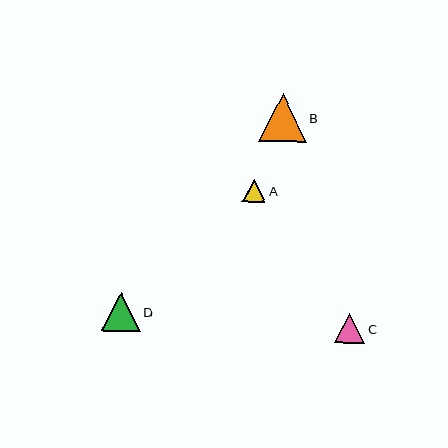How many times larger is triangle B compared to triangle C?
Triangle B is approximately 1.6 times the size of triangle C.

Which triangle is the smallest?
Triangle A is the smallest with a size of approximately 23 pixels.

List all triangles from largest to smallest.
From largest to smallest: B, D, C, A.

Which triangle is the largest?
Triangle B is the largest with a size of approximately 48 pixels.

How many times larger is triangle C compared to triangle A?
Triangle C is approximately 1.3 times the size of triangle A.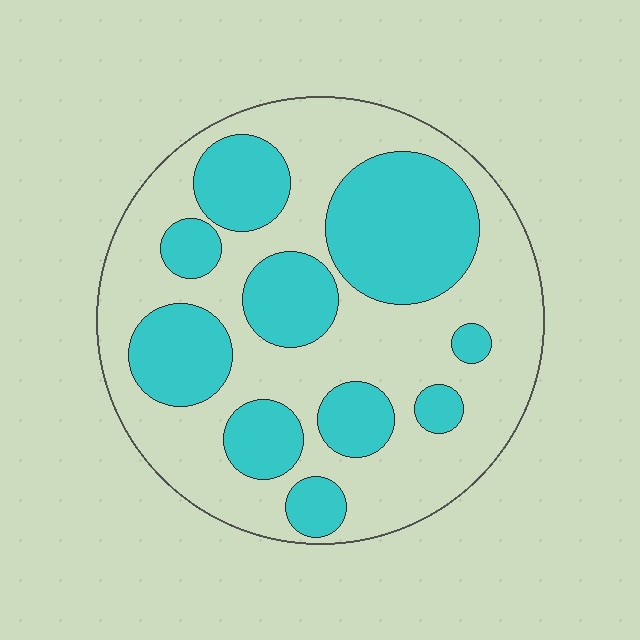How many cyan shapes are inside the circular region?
10.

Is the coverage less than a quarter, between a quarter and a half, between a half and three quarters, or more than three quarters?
Between a quarter and a half.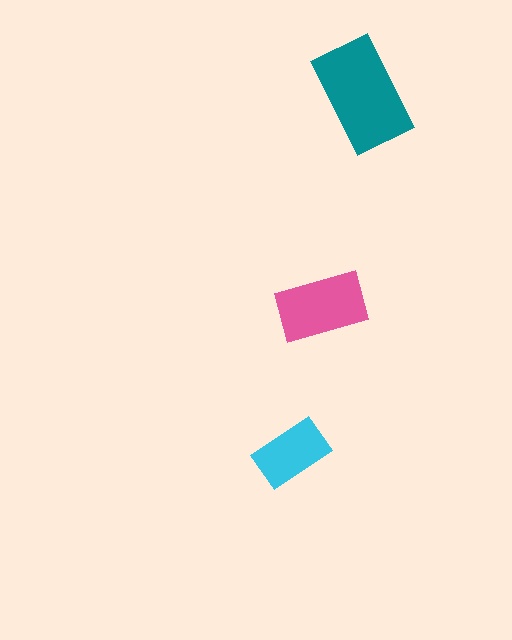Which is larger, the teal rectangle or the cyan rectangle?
The teal one.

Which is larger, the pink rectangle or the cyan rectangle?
The pink one.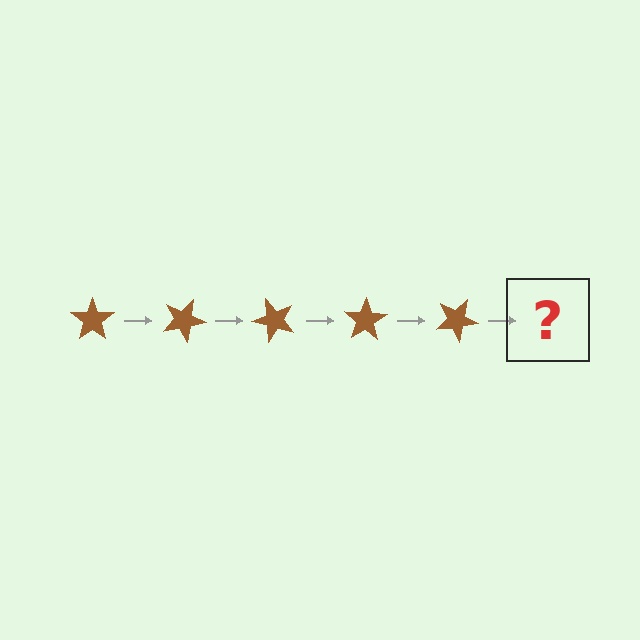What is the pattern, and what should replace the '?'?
The pattern is that the star rotates 25 degrees each step. The '?' should be a brown star rotated 125 degrees.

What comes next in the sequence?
The next element should be a brown star rotated 125 degrees.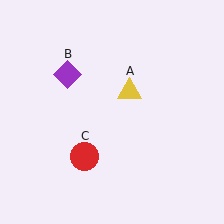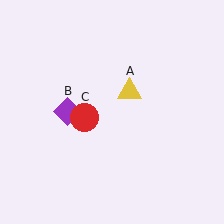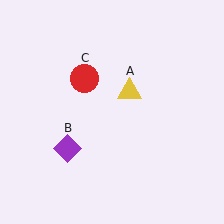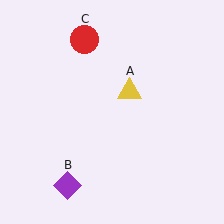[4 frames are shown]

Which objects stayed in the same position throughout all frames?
Yellow triangle (object A) remained stationary.